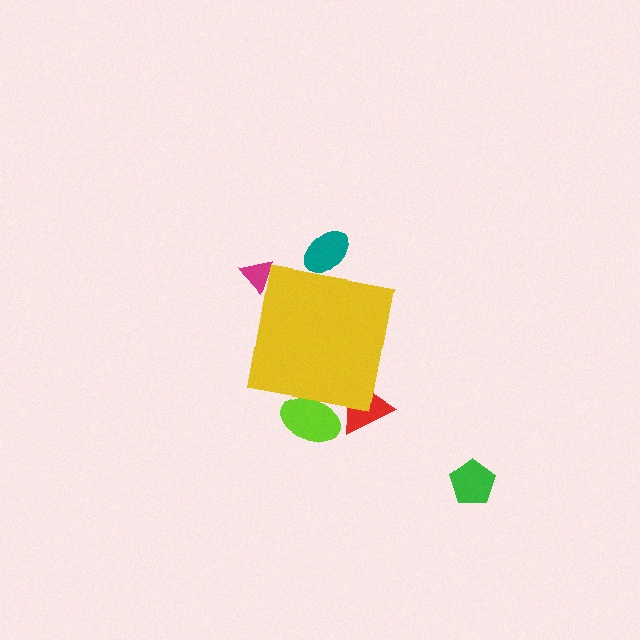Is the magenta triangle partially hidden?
Yes, the magenta triangle is partially hidden behind the yellow square.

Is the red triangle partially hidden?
Yes, the red triangle is partially hidden behind the yellow square.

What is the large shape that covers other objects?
A yellow square.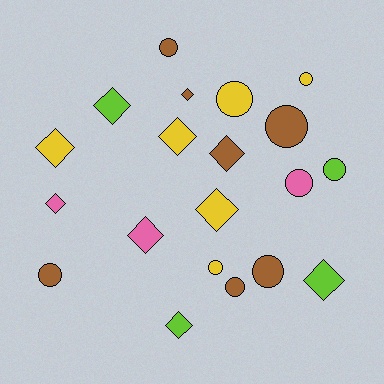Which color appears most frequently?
Brown, with 7 objects.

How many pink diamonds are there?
There are 2 pink diamonds.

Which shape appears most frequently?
Circle, with 10 objects.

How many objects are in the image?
There are 20 objects.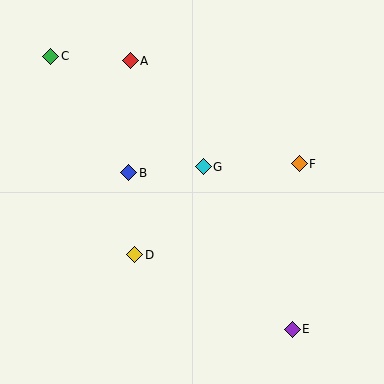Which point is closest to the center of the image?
Point G at (203, 167) is closest to the center.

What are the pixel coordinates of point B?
Point B is at (129, 173).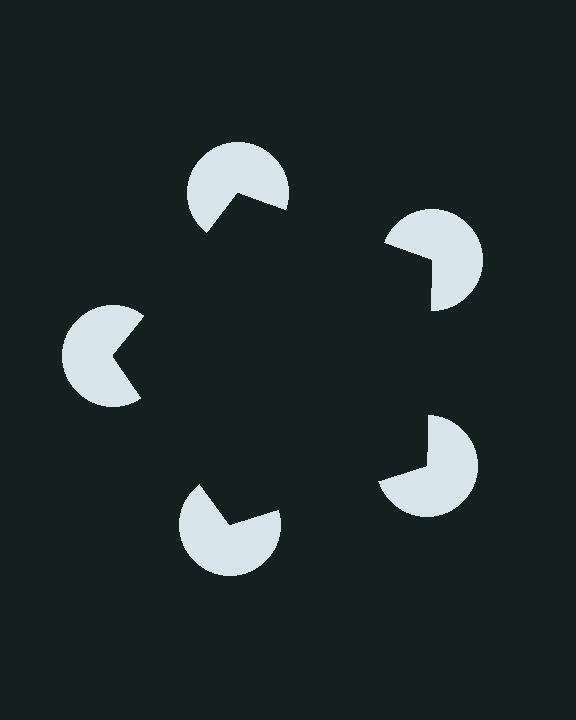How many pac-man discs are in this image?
There are 5 — one at each vertex of the illusory pentagon.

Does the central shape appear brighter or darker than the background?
It typically appears slightly darker than the background, even though no actual brightness change is drawn.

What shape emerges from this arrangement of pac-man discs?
An illusory pentagon — its edges are inferred from the aligned wedge cuts in the pac-man discs, not physically drawn.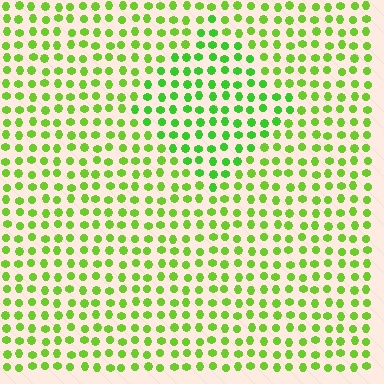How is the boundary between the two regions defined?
The boundary is defined purely by a slight shift in hue (about 21 degrees). Spacing, size, and orientation are identical on both sides.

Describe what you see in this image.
The image is filled with small lime elements in a uniform arrangement. A diamond-shaped region is visible where the elements are tinted to a slightly different hue, forming a subtle color boundary.